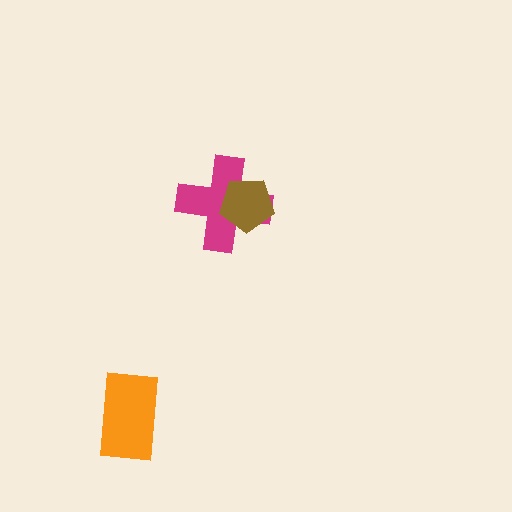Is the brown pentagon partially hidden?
No, no other shape covers it.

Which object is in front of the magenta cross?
The brown pentagon is in front of the magenta cross.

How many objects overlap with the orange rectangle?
0 objects overlap with the orange rectangle.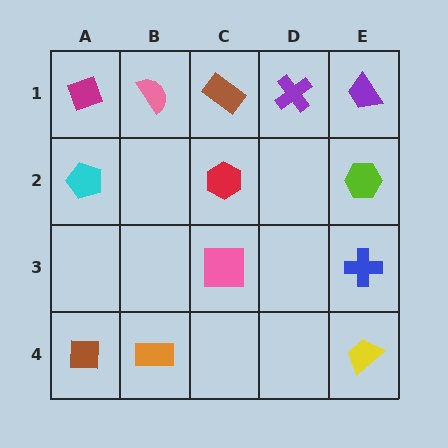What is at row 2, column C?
A red hexagon.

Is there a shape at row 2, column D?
No, that cell is empty.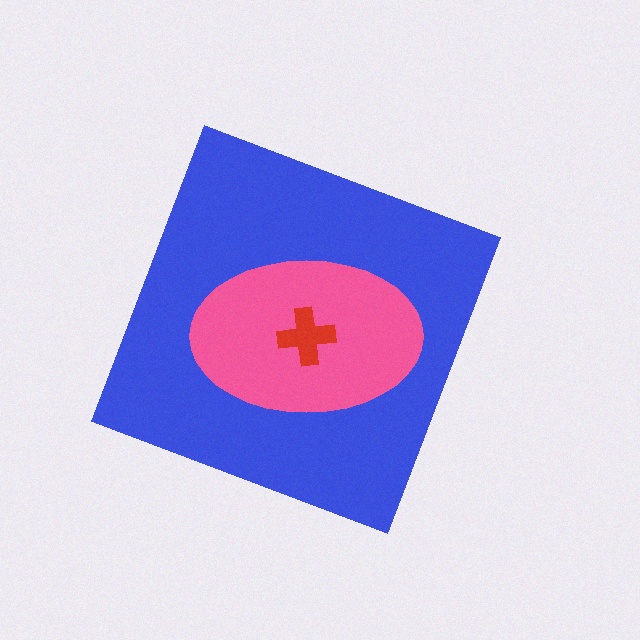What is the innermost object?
The red cross.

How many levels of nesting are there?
3.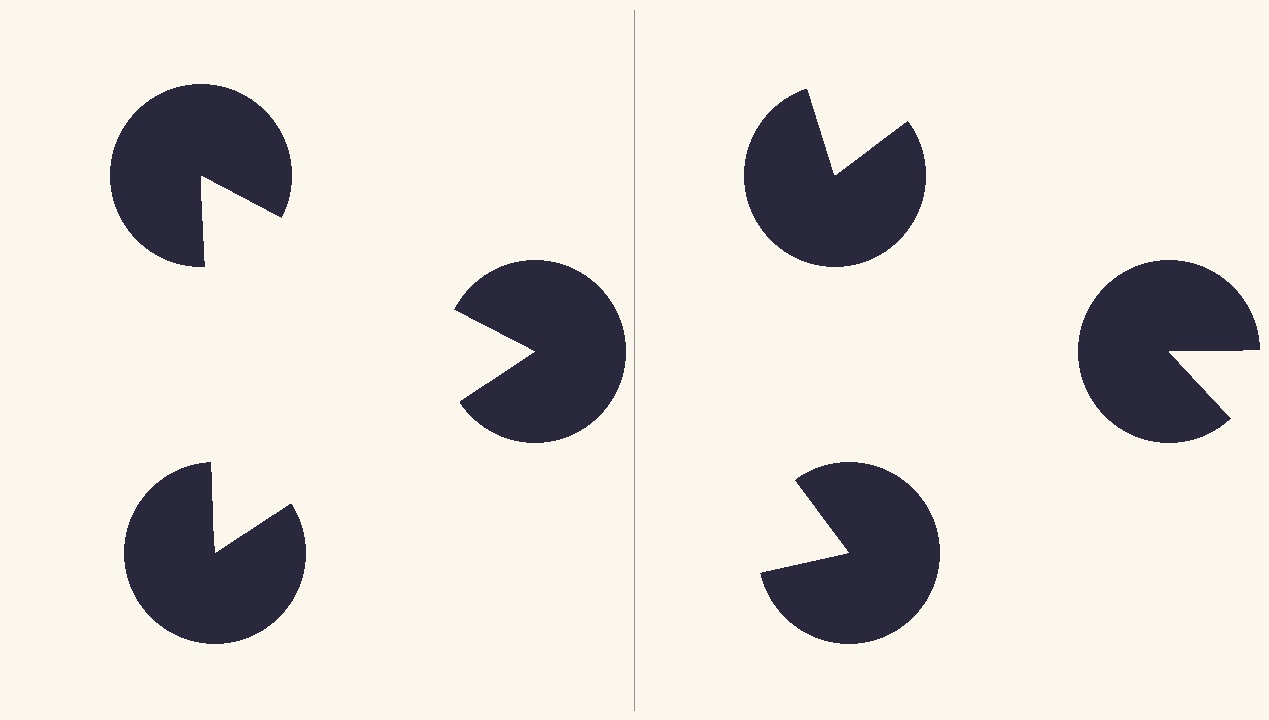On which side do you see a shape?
An illusory triangle appears on the left side. On the right side the wedge cuts are rotated, so no coherent shape forms.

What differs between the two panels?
The pac-man discs are positioned identically on both sides; only the wedge orientations differ. On the left they align to a triangle; on the right they are misaligned.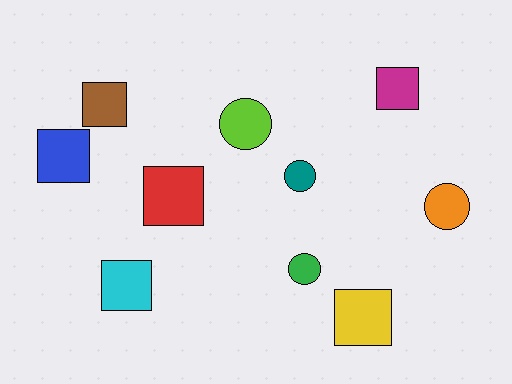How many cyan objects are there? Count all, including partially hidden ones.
There is 1 cyan object.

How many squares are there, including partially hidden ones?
There are 6 squares.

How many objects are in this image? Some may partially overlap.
There are 10 objects.